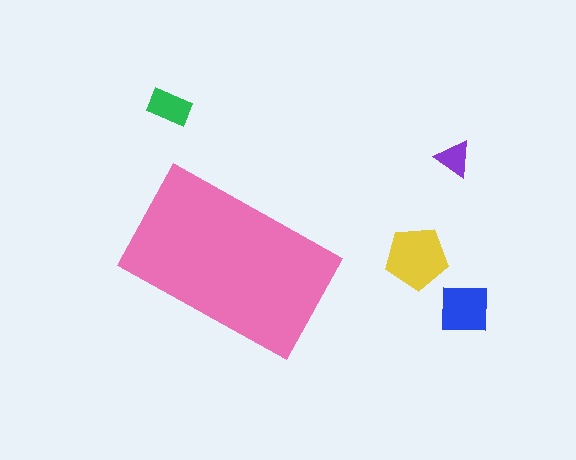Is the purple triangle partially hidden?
No, the purple triangle is fully visible.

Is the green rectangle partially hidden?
No, the green rectangle is fully visible.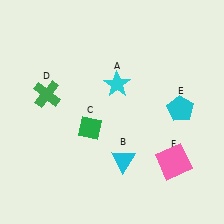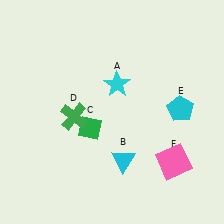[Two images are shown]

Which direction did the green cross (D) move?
The green cross (D) moved right.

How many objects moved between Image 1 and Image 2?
1 object moved between the two images.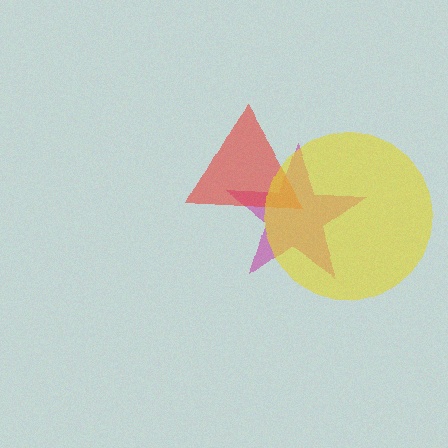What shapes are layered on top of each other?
The layered shapes are: a magenta star, a red triangle, a yellow circle.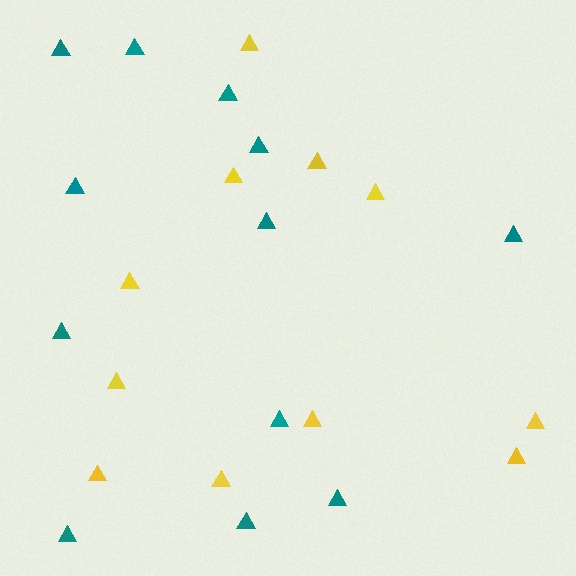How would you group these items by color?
There are 2 groups: one group of teal triangles (12) and one group of yellow triangles (11).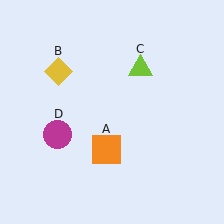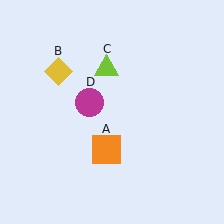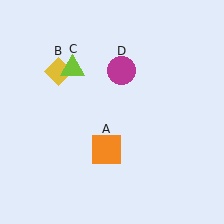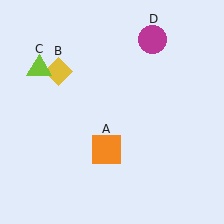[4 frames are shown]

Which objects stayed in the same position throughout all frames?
Orange square (object A) and yellow diamond (object B) remained stationary.